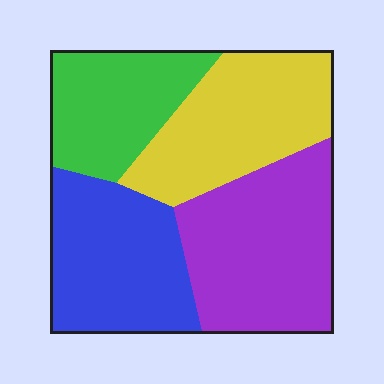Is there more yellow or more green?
Yellow.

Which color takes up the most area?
Purple, at roughly 30%.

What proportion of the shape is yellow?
Yellow takes up between a sixth and a third of the shape.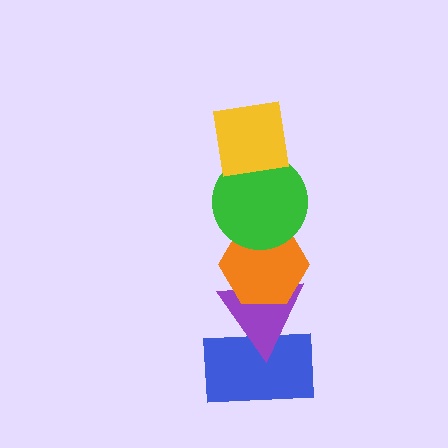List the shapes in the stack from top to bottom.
From top to bottom: the yellow square, the green circle, the orange hexagon, the purple triangle, the blue rectangle.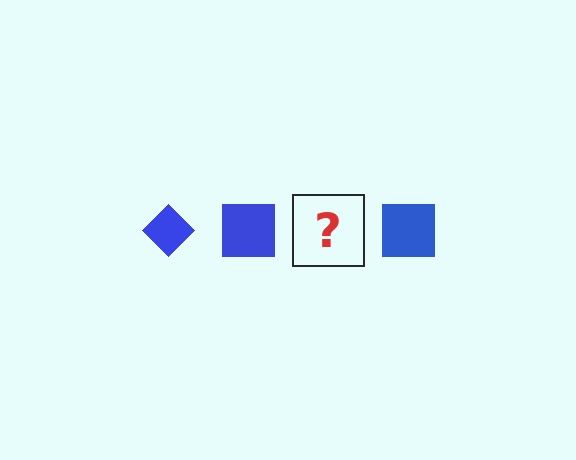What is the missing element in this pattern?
The missing element is a blue diamond.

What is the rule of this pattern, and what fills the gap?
The rule is that the pattern cycles through diamond, square shapes in blue. The gap should be filled with a blue diamond.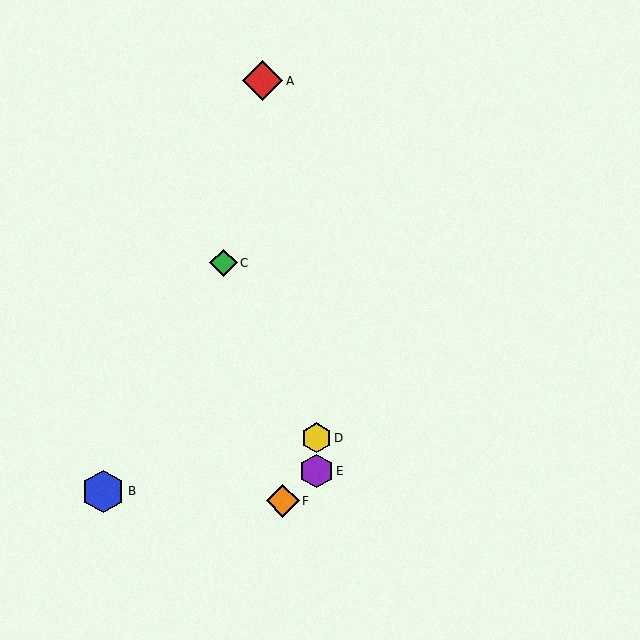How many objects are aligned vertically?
2 objects (D, E) are aligned vertically.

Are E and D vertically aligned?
Yes, both are at x≈316.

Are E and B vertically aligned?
No, E is at x≈316 and B is at x≈103.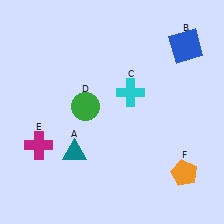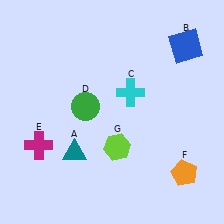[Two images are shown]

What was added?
A lime hexagon (G) was added in Image 2.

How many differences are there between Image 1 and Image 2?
There is 1 difference between the two images.